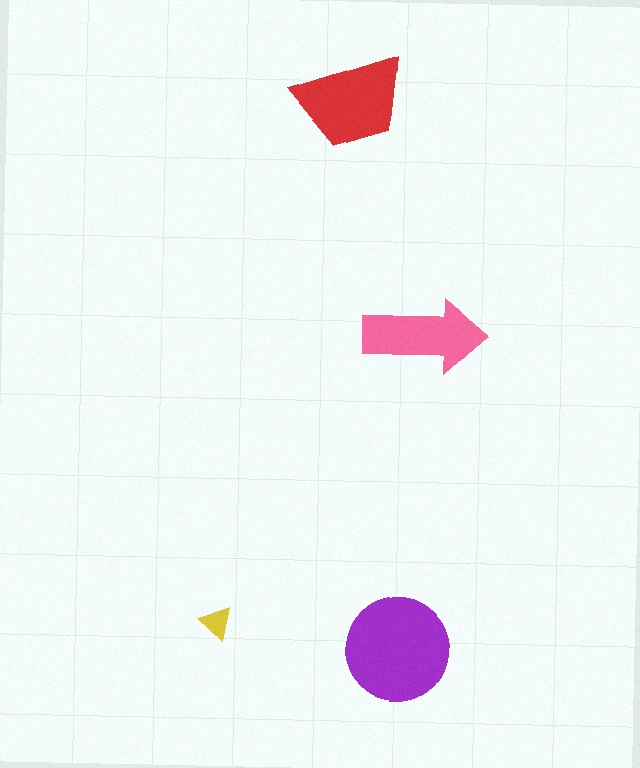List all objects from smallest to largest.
The yellow triangle, the pink arrow, the red trapezoid, the purple circle.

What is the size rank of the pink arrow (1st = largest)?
3rd.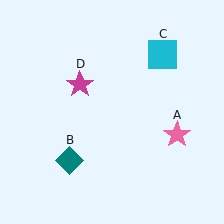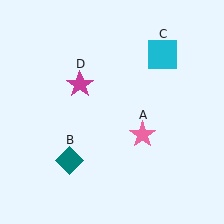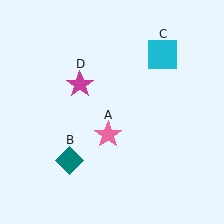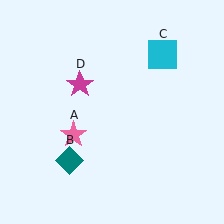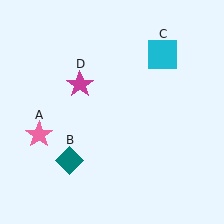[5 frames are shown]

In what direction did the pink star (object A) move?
The pink star (object A) moved left.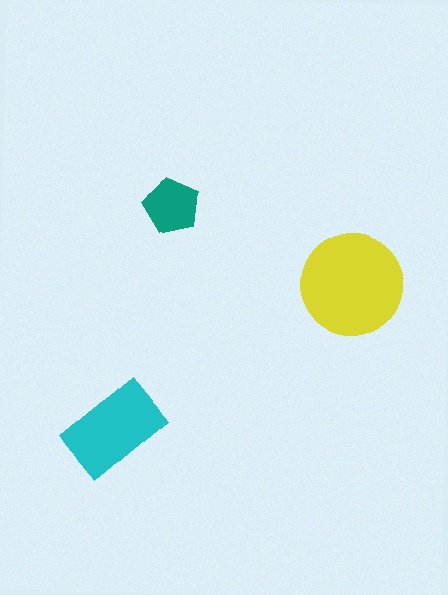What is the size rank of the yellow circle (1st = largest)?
1st.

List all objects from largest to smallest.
The yellow circle, the cyan rectangle, the teal pentagon.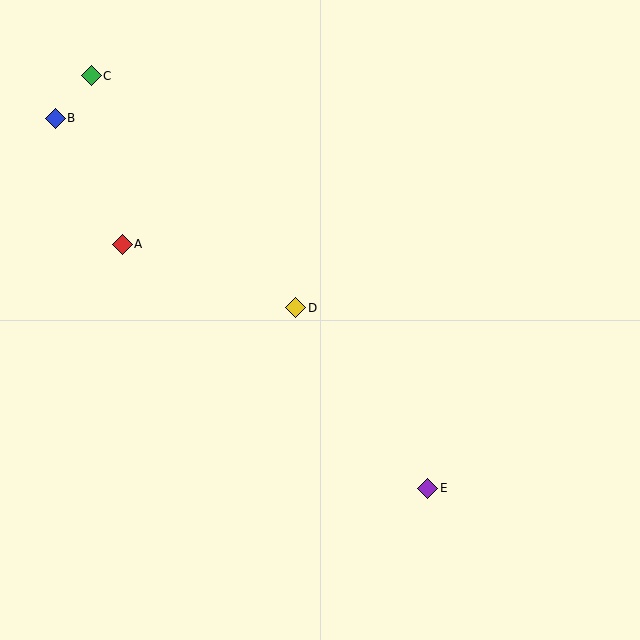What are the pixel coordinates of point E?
Point E is at (428, 488).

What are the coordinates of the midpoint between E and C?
The midpoint between E and C is at (260, 282).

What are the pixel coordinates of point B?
Point B is at (55, 118).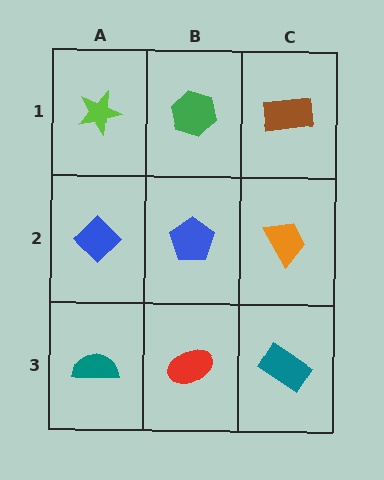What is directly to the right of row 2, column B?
An orange trapezoid.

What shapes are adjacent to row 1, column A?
A blue diamond (row 2, column A), a green hexagon (row 1, column B).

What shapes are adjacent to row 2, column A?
A lime star (row 1, column A), a teal semicircle (row 3, column A), a blue pentagon (row 2, column B).